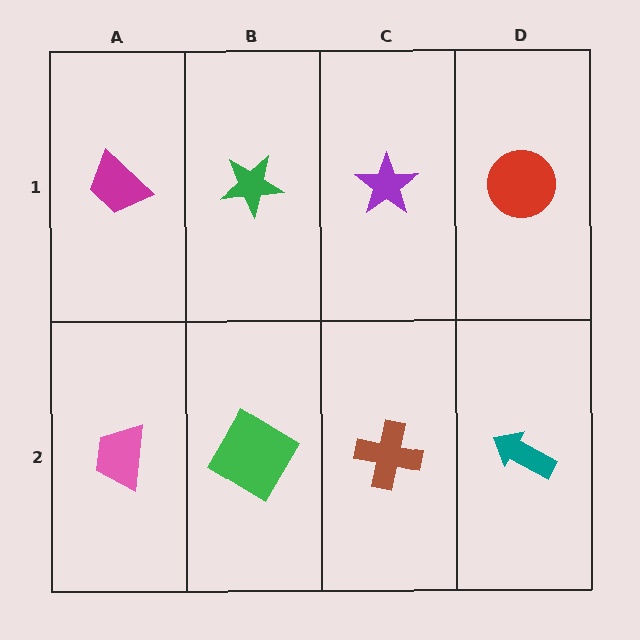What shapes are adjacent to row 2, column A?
A magenta trapezoid (row 1, column A), a green diamond (row 2, column B).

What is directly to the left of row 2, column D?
A brown cross.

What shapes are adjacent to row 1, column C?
A brown cross (row 2, column C), a green star (row 1, column B), a red circle (row 1, column D).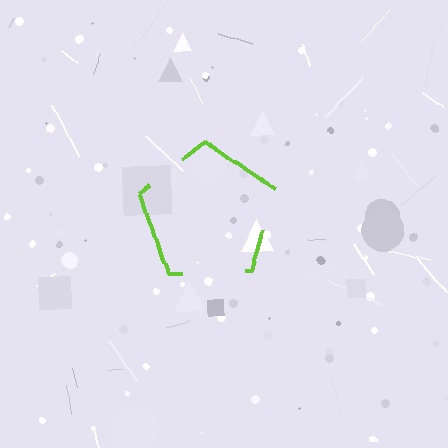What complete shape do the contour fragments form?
The contour fragments form a pentagon.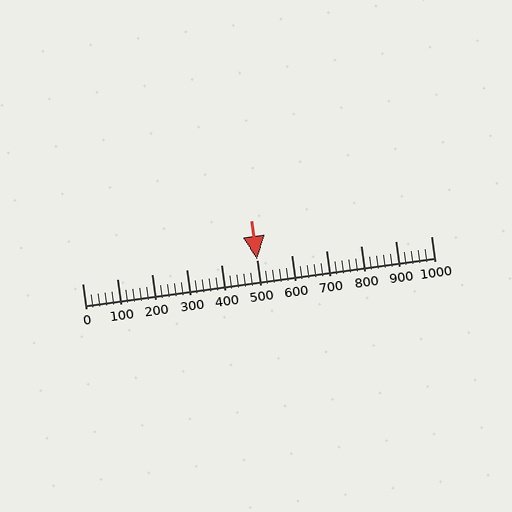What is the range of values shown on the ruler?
The ruler shows values from 0 to 1000.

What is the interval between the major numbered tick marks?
The major tick marks are spaced 100 units apart.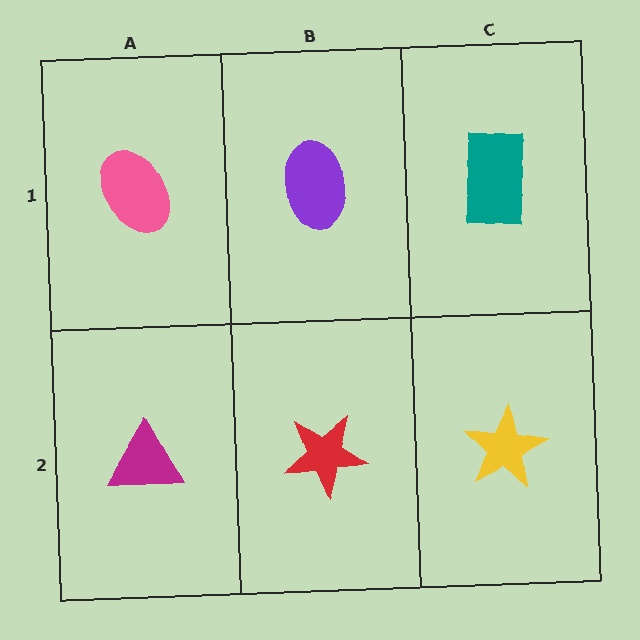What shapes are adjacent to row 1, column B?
A red star (row 2, column B), a pink ellipse (row 1, column A), a teal rectangle (row 1, column C).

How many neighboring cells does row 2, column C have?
2.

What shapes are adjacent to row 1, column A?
A magenta triangle (row 2, column A), a purple ellipse (row 1, column B).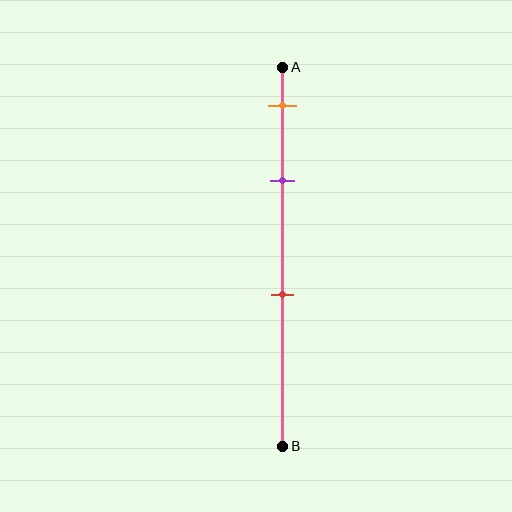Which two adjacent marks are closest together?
The orange and purple marks are the closest adjacent pair.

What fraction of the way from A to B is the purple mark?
The purple mark is approximately 30% (0.3) of the way from A to B.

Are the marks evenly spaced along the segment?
No, the marks are not evenly spaced.